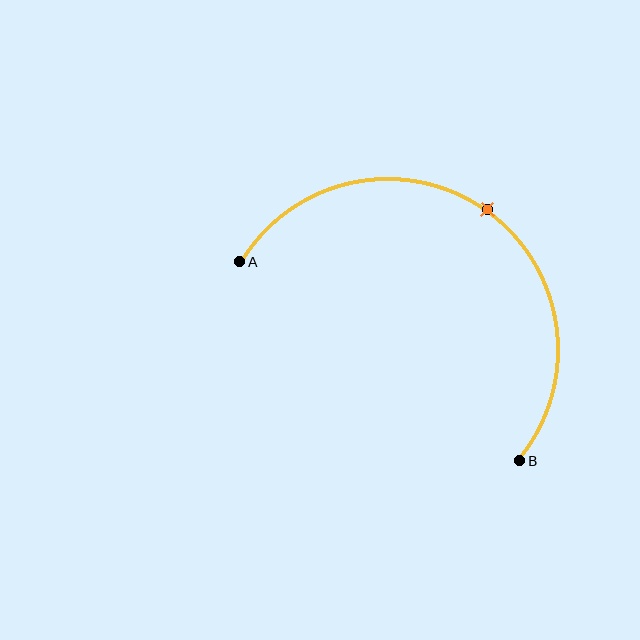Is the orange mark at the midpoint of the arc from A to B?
Yes. The orange mark lies on the arc at equal arc-length from both A and B — it is the arc midpoint.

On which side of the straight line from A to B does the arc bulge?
The arc bulges above and to the right of the straight line connecting A and B.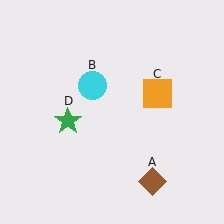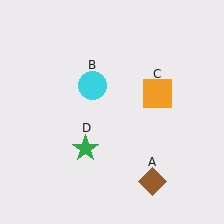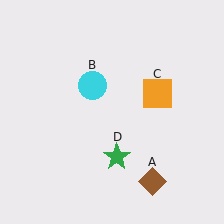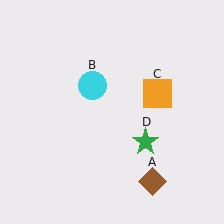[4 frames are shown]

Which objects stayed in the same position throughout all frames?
Brown diamond (object A) and cyan circle (object B) and orange square (object C) remained stationary.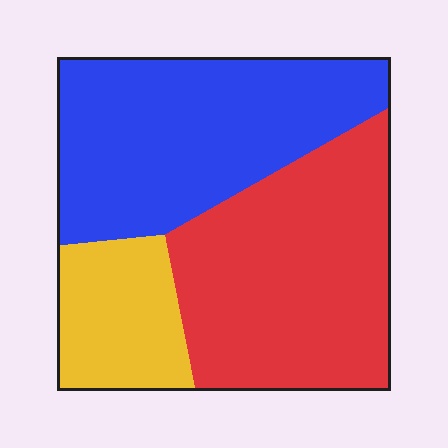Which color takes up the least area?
Yellow, at roughly 15%.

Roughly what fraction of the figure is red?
Red covers about 45% of the figure.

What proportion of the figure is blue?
Blue covers about 40% of the figure.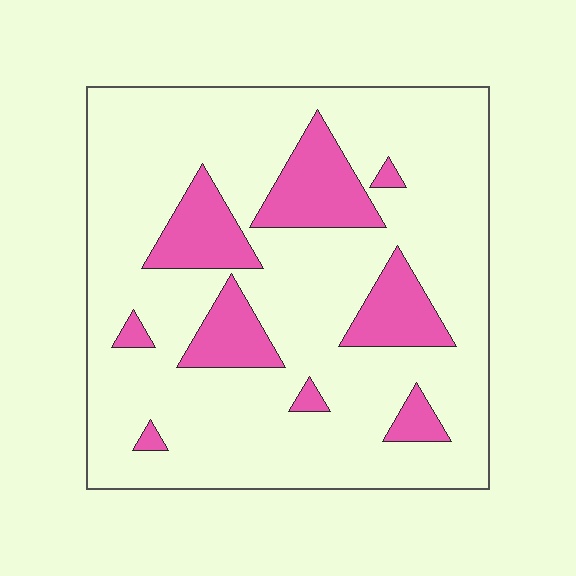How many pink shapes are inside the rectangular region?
9.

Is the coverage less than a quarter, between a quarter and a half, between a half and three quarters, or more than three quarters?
Less than a quarter.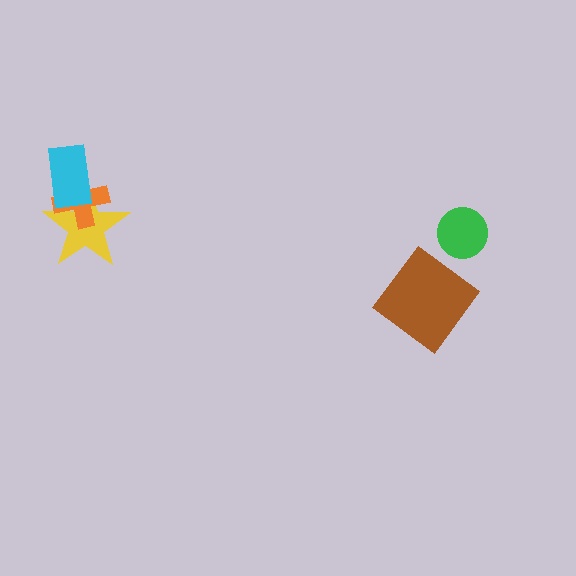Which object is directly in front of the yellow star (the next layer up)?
The orange cross is directly in front of the yellow star.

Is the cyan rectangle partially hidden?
No, no other shape covers it.